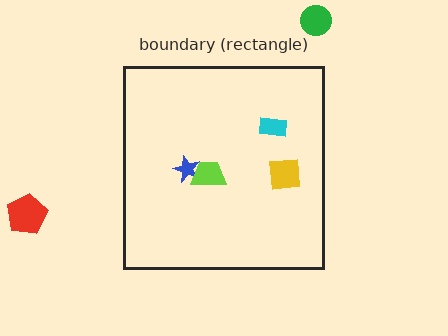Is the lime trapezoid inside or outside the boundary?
Inside.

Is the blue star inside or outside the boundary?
Inside.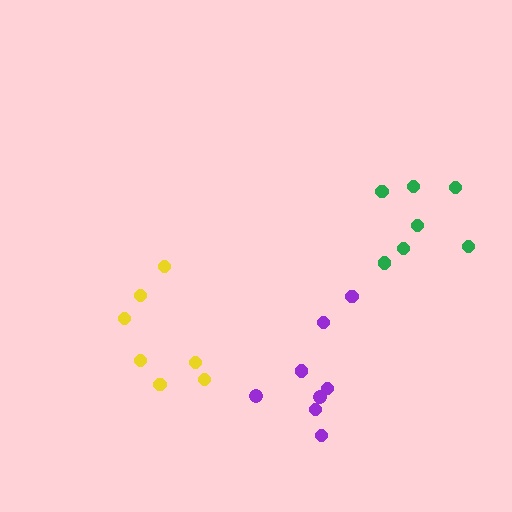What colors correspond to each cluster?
The clusters are colored: green, yellow, purple.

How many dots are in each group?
Group 1: 7 dots, Group 2: 7 dots, Group 3: 8 dots (22 total).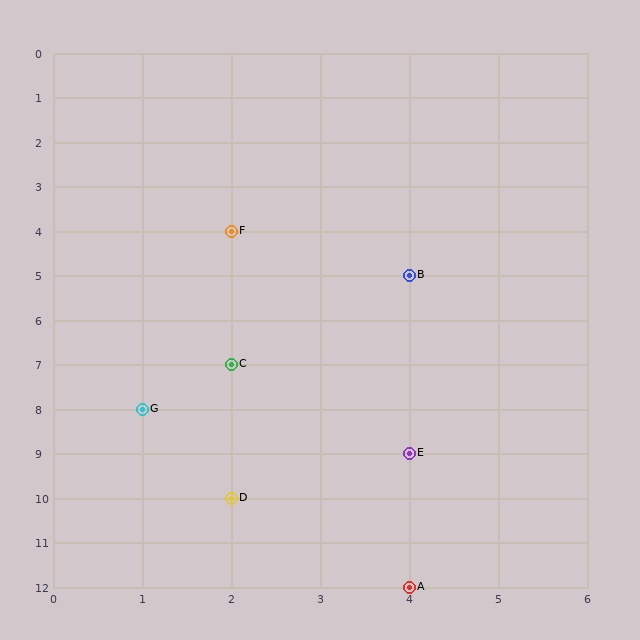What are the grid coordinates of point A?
Point A is at grid coordinates (4, 12).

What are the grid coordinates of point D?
Point D is at grid coordinates (2, 10).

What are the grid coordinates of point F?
Point F is at grid coordinates (2, 4).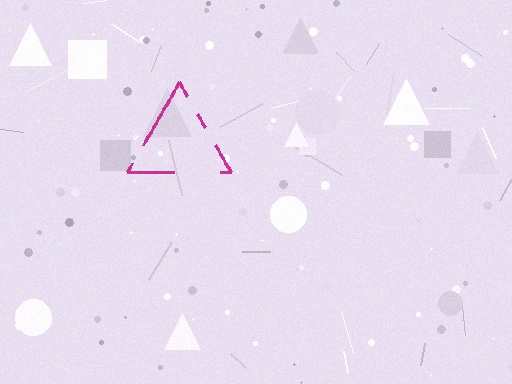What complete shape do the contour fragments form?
The contour fragments form a triangle.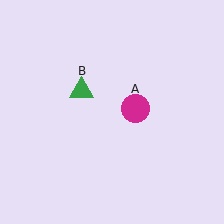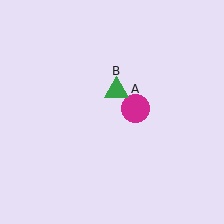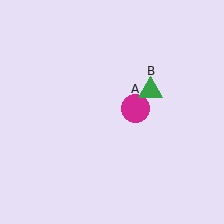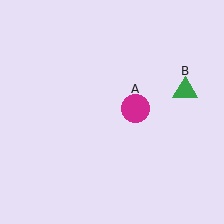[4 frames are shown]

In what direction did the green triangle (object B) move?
The green triangle (object B) moved right.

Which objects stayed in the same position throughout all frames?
Magenta circle (object A) remained stationary.